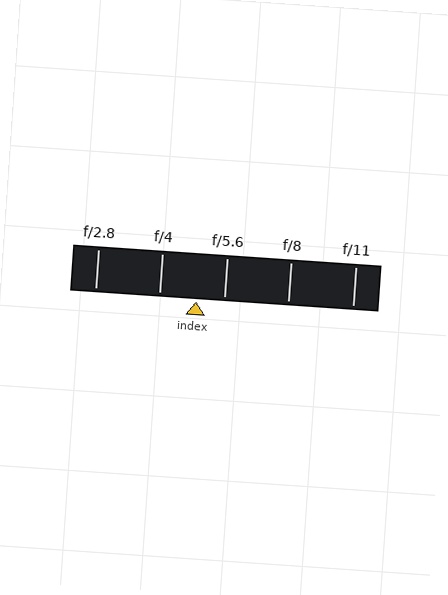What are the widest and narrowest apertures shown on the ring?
The widest aperture shown is f/2.8 and the narrowest is f/11.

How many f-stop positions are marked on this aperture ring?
There are 5 f-stop positions marked.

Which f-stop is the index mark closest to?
The index mark is closest to f/5.6.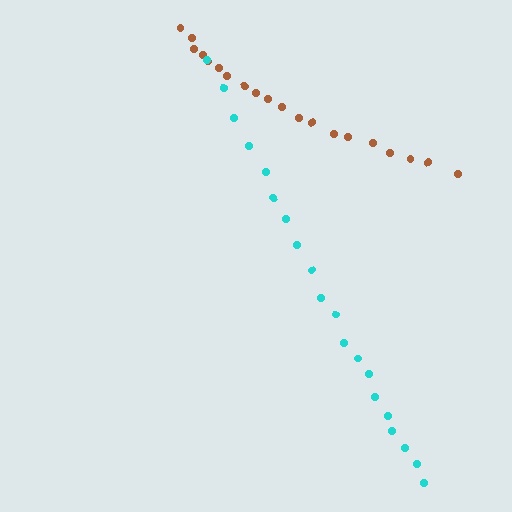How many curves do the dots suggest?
There are 2 distinct paths.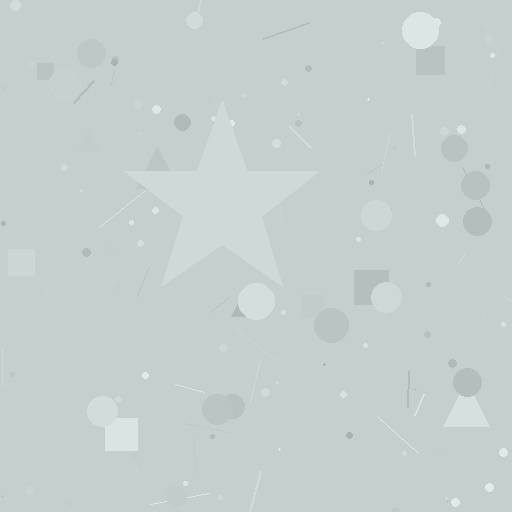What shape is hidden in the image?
A star is hidden in the image.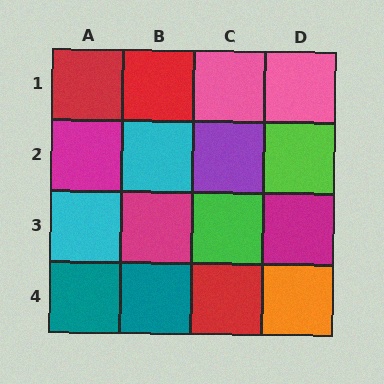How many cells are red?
3 cells are red.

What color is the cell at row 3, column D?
Magenta.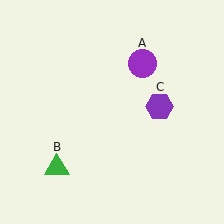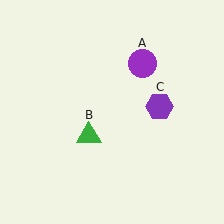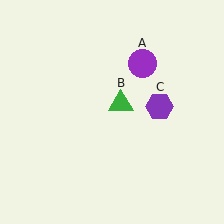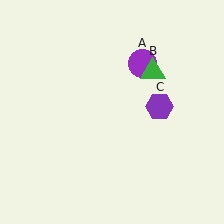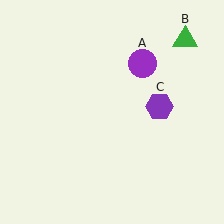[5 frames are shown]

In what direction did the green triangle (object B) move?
The green triangle (object B) moved up and to the right.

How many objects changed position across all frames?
1 object changed position: green triangle (object B).